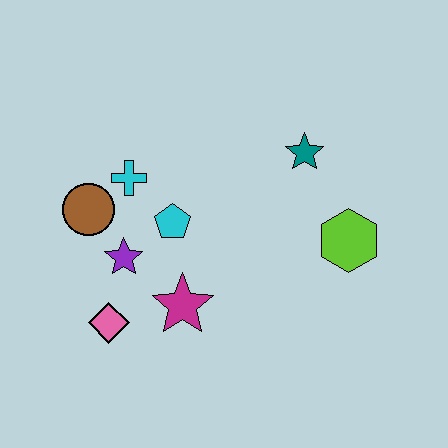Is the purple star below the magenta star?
No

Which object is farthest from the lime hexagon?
The brown circle is farthest from the lime hexagon.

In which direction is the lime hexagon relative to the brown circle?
The lime hexagon is to the right of the brown circle.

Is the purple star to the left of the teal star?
Yes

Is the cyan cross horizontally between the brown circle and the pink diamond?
No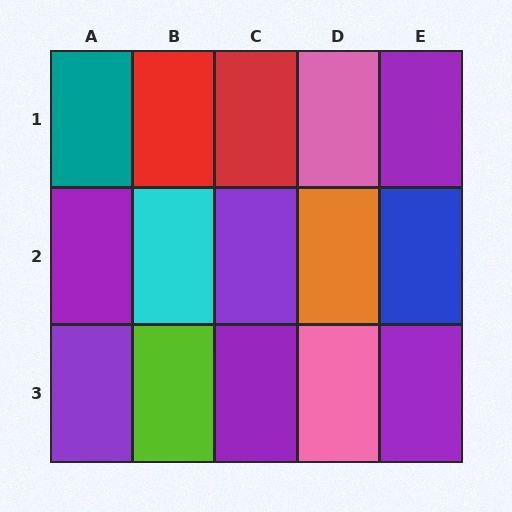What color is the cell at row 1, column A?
Teal.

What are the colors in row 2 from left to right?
Purple, cyan, purple, orange, blue.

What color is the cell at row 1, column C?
Red.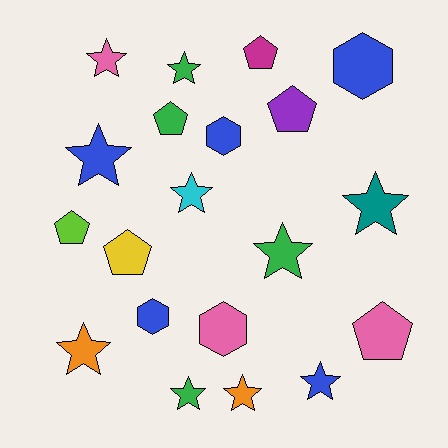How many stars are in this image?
There are 10 stars.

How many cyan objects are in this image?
There is 1 cyan object.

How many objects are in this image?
There are 20 objects.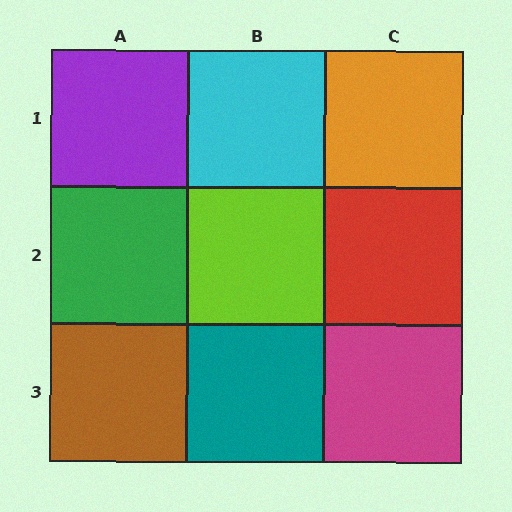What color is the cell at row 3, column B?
Teal.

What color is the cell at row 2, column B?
Lime.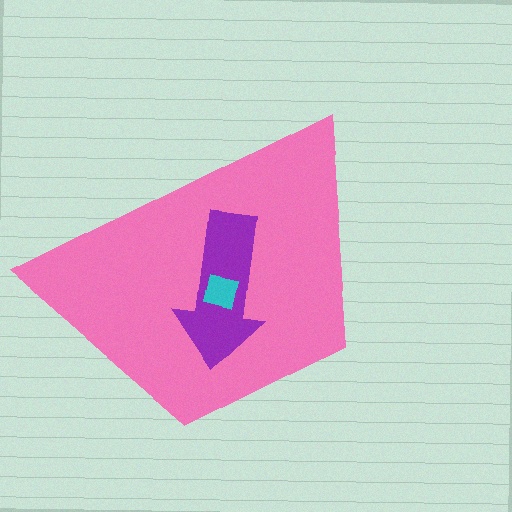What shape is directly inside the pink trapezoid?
The purple arrow.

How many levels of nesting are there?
3.